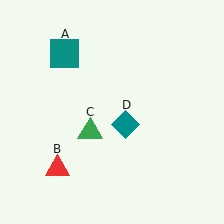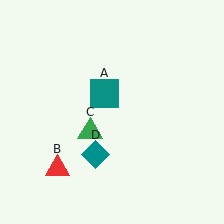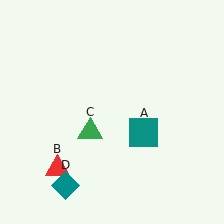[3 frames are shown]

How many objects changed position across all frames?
2 objects changed position: teal square (object A), teal diamond (object D).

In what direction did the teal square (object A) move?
The teal square (object A) moved down and to the right.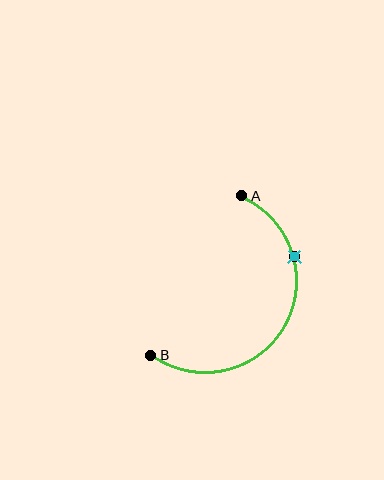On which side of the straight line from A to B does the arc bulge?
The arc bulges to the right of the straight line connecting A and B.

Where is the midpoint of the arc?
The arc midpoint is the point on the curve farthest from the straight line joining A and B. It sits to the right of that line.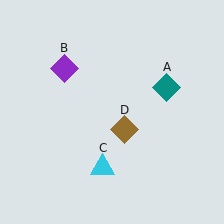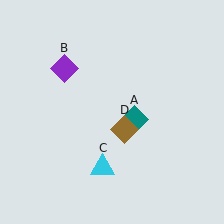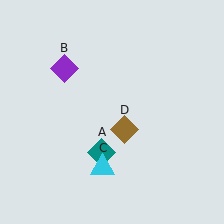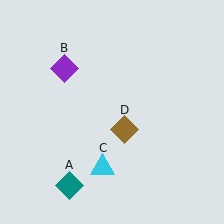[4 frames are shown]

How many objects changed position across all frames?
1 object changed position: teal diamond (object A).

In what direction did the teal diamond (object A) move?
The teal diamond (object A) moved down and to the left.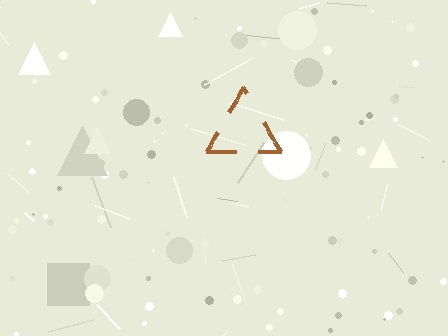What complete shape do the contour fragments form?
The contour fragments form a triangle.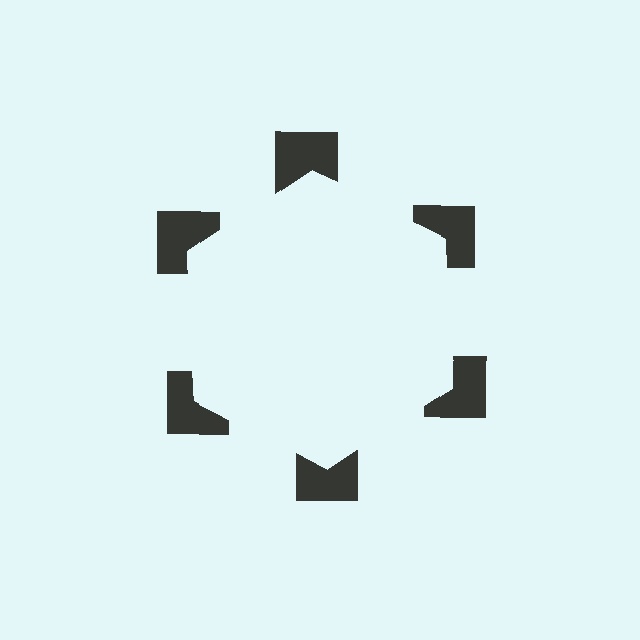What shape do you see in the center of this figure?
An illusory hexagon — its edges are inferred from the aligned wedge cuts in the notched squares, not physically drawn.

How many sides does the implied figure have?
6 sides.